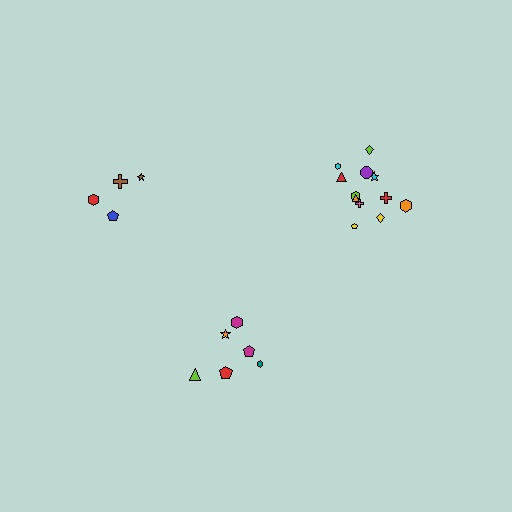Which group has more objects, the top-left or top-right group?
The top-right group.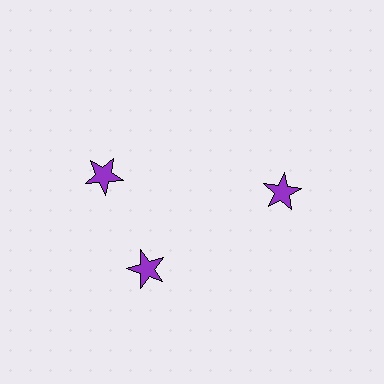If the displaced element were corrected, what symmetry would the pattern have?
It would have 3-fold rotational symmetry — the pattern would map onto itself every 120 degrees.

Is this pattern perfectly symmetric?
No. The 3 purple stars are arranged in a ring, but one element near the 11 o'clock position is rotated out of alignment along the ring, breaking the 3-fold rotational symmetry.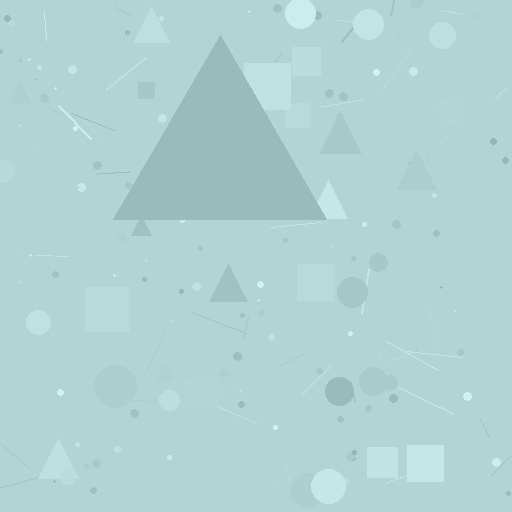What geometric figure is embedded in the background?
A triangle is embedded in the background.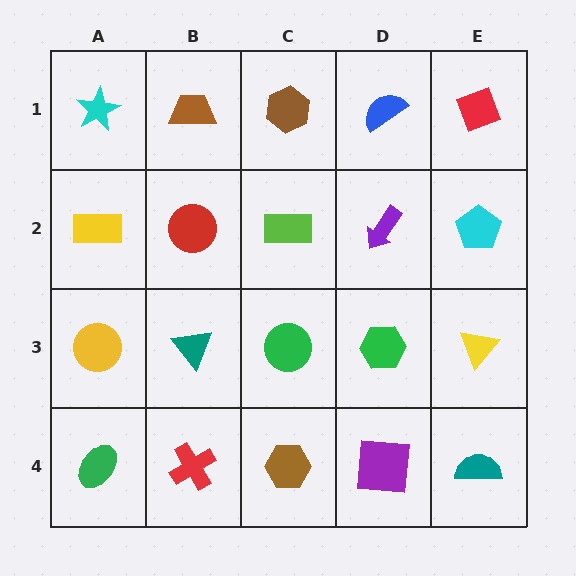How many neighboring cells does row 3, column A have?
3.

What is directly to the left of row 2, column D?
A lime rectangle.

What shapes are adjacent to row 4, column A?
A yellow circle (row 3, column A), a red cross (row 4, column B).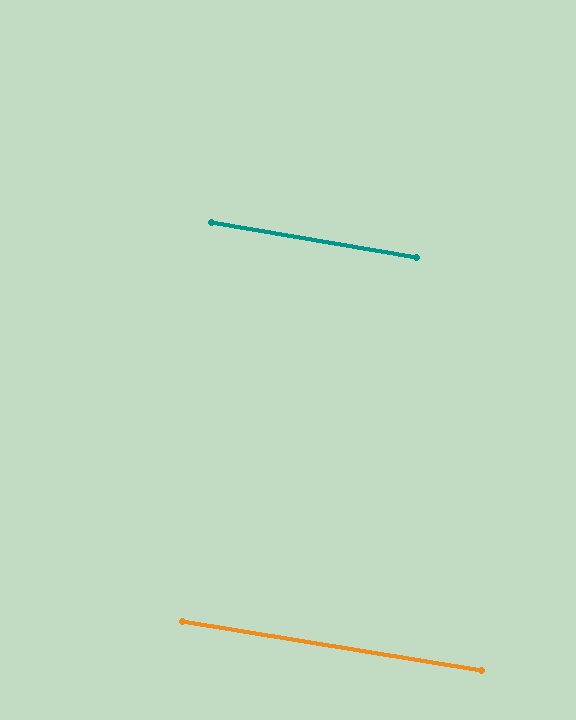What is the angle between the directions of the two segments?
Approximately 0 degrees.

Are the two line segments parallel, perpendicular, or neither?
Parallel — their directions differ by only 0.3°.